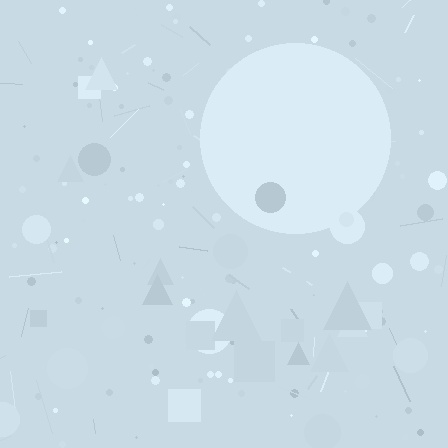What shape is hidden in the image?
A circle is hidden in the image.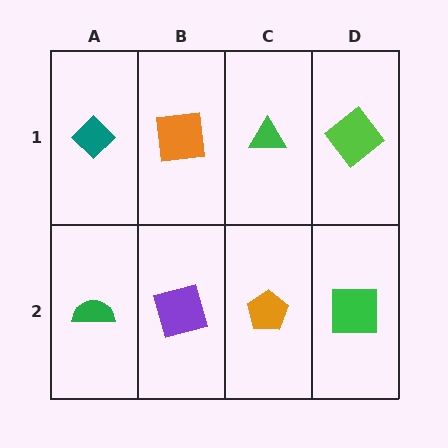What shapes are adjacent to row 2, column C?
A green triangle (row 1, column C), a purple square (row 2, column B), a green square (row 2, column D).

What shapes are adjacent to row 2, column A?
A teal diamond (row 1, column A), a purple square (row 2, column B).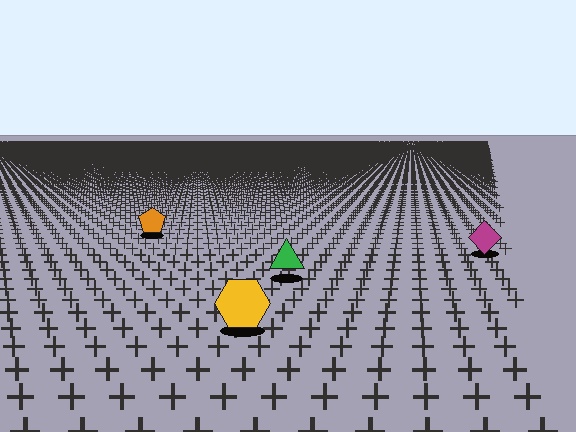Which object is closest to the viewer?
The yellow hexagon is closest. The texture marks near it are larger and more spread out.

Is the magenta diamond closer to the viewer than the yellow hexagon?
No. The yellow hexagon is closer — you can tell from the texture gradient: the ground texture is coarser near it.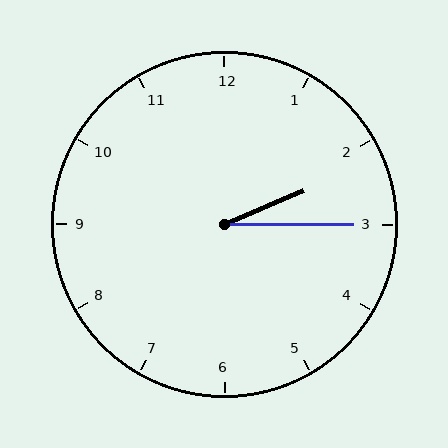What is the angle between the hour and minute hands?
Approximately 22 degrees.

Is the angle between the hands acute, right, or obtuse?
It is acute.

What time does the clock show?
2:15.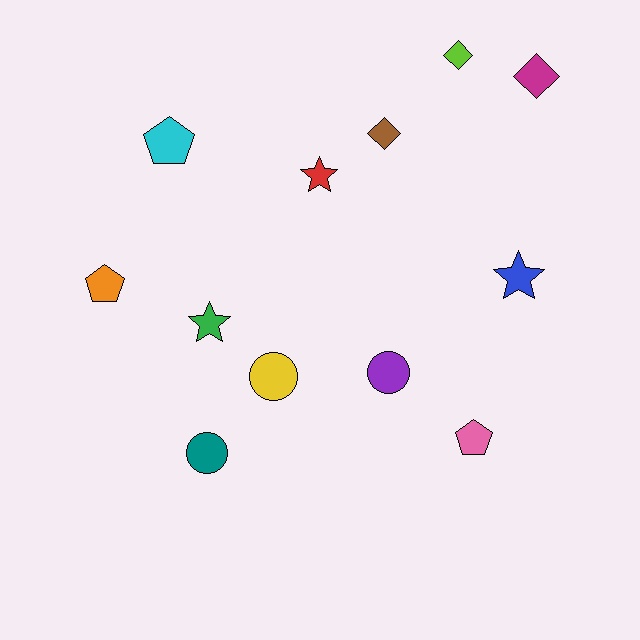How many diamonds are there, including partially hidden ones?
There are 3 diamonds.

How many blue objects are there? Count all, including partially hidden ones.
There is 1 blue object.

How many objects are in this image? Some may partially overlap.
There are 12 objects.